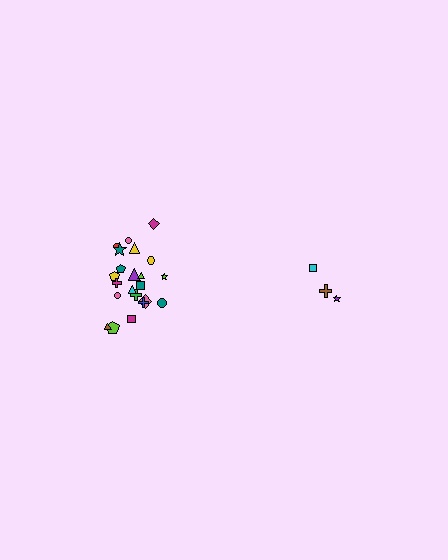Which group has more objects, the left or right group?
The left group.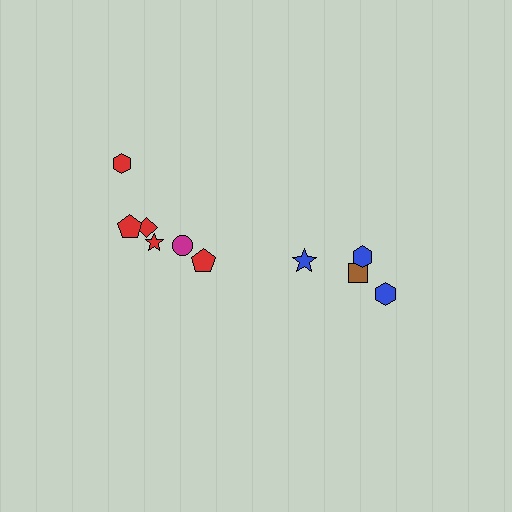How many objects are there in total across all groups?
There are 10 objects.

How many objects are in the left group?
There are 6 objects.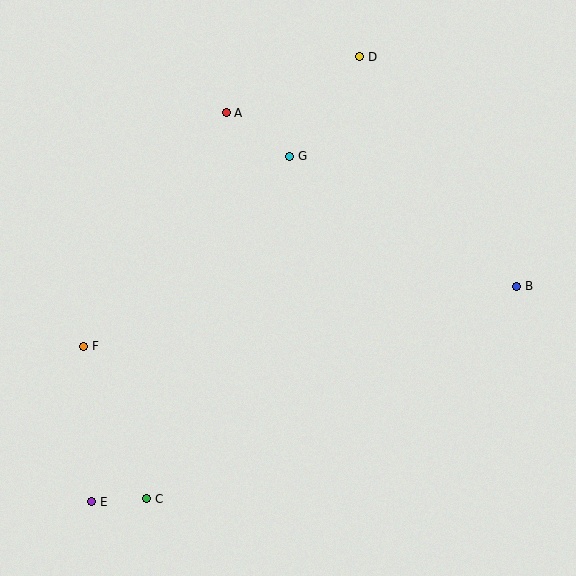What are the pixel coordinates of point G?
Point G is at (290, 156).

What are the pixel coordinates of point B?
Point B is at (517, 286).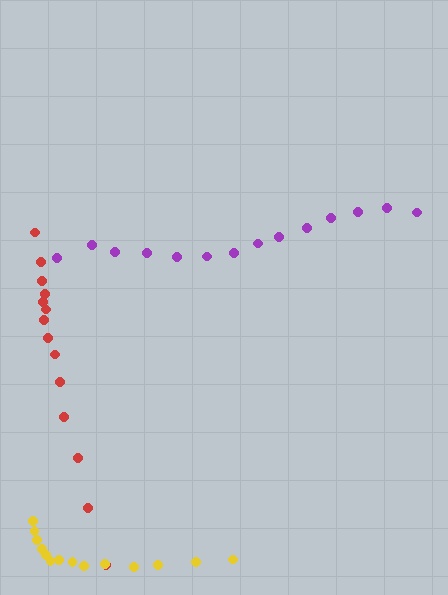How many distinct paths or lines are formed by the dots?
There are 3 distinct paths.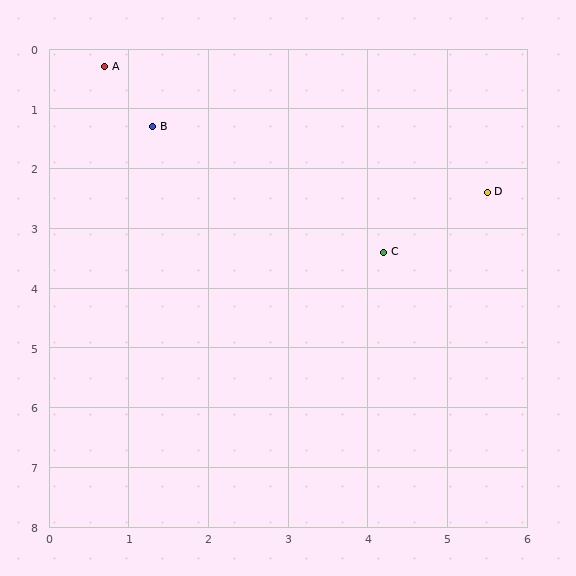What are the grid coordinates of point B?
Point B is at approximately (1.3, 1.3).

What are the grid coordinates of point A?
Point A is at approximately (0.7, 0.3).